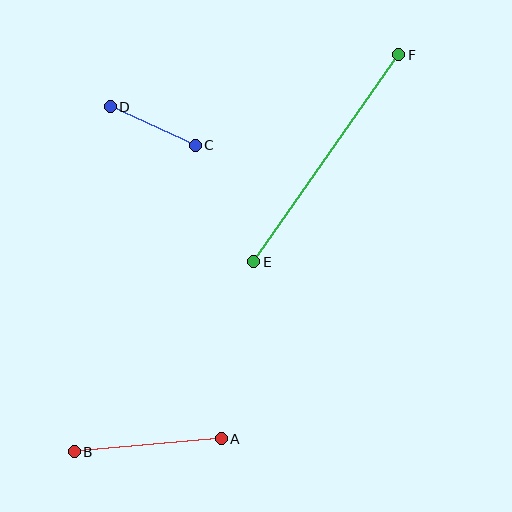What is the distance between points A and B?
The distance is approximately 148 pixels.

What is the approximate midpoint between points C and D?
The midpoint is at approximately (153, 126) pixels.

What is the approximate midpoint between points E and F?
The midpoint is at approximately (326, 158) pixels.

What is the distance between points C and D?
The distance is approximately 93 pixels.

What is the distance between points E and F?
The distance is approximately 252 pixels.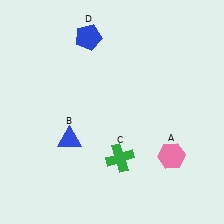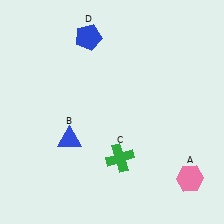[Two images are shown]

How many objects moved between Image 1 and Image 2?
1 object moved between the two images.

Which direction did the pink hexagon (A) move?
The pink hexagon (A) moved down.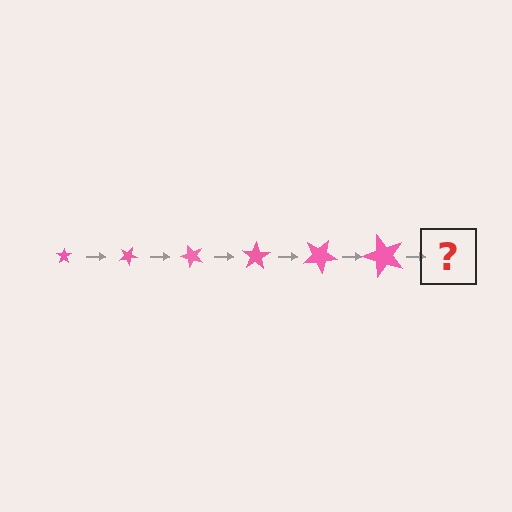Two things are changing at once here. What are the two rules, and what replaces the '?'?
The two rules are that the star grows larger each step and it rotates 25 degrees each step. The '?' should be a star, larger than the previous one and rotated 150 degrees from the start.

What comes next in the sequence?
The next element should be a star, larger than the previous one and rotated 150 degrees from the start.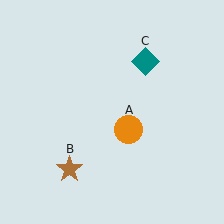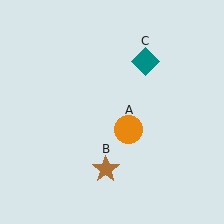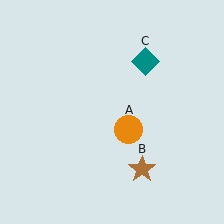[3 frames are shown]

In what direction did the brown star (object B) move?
The brown star (object B) moved right.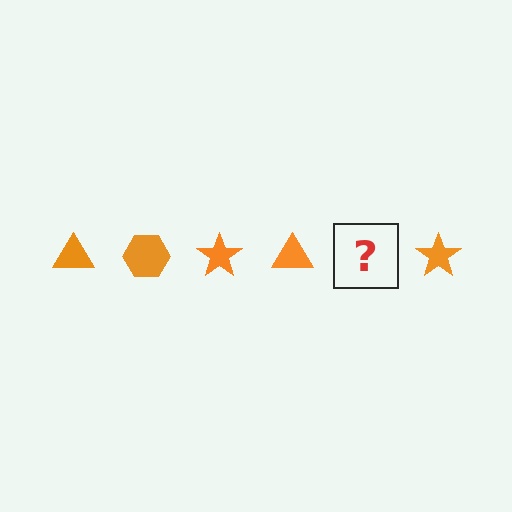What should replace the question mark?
The question mark should be replaced with an orange hexagon.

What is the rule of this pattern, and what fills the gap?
The rule is that the pattern cycles through triangle, hexagon, star shapes in orange. The gap should be filled with an orange hexagon.